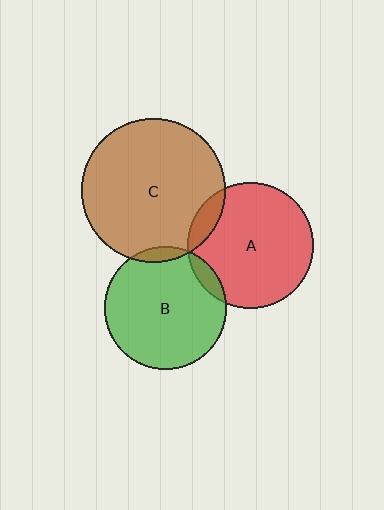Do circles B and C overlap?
Yes.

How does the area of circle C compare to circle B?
Approximately 1.4 times.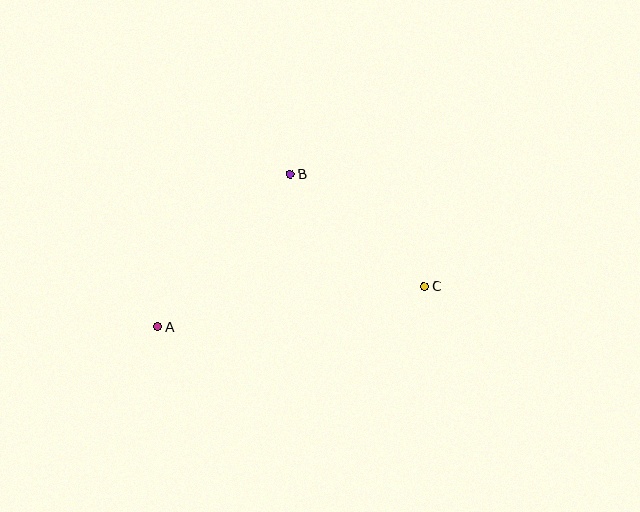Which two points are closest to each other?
Points B and C are closest to each other.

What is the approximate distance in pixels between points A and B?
The distance between A and B is approximately 202 pixels.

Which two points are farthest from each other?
Points A and C are farthest from each other.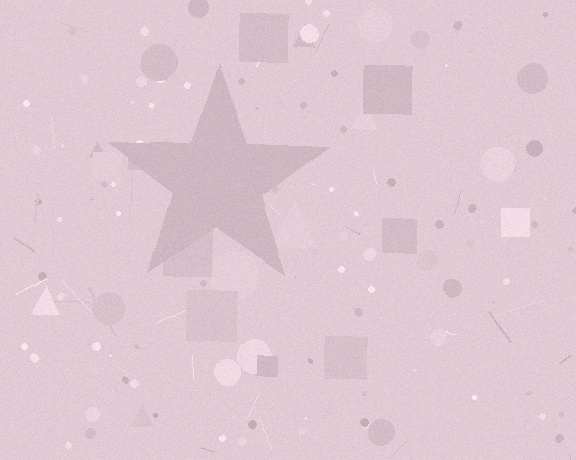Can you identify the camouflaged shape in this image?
The camouflaged shape is a star.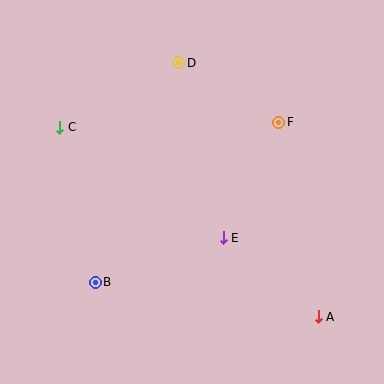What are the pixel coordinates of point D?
Point D is at (179, 63).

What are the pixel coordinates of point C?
Point C is at (60, 127).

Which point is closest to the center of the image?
Point E at (223, 238) is closest to the center.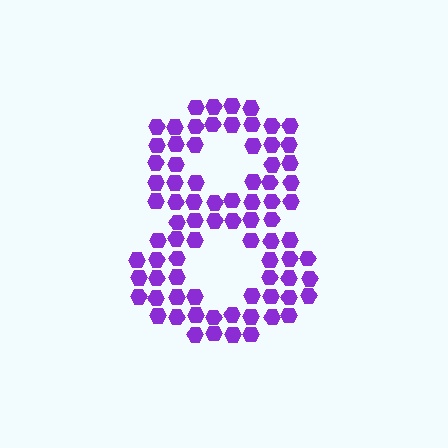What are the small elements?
The small elements are hexagons.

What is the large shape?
The large shape is the digit 8.